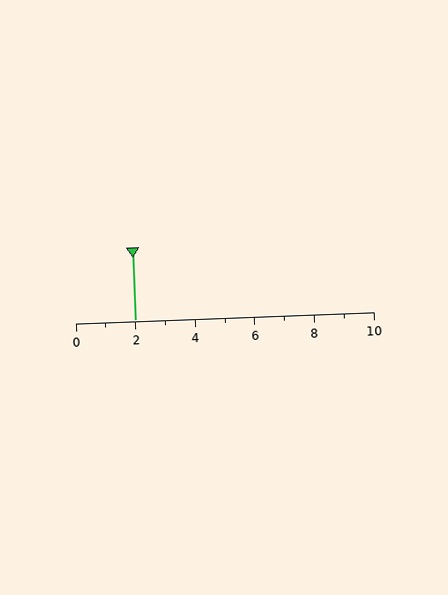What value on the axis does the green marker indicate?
The marker indicates approximately 2.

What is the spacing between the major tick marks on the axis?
The major ticks are spaced 2 apart.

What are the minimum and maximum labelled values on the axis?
The axis runs from 0 to 10.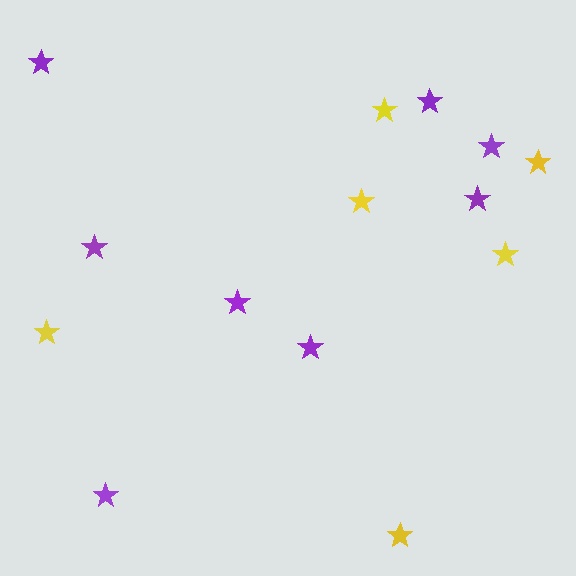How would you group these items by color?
There are 2 groups: one group of purple stars (8) and one group of yellow stars (6).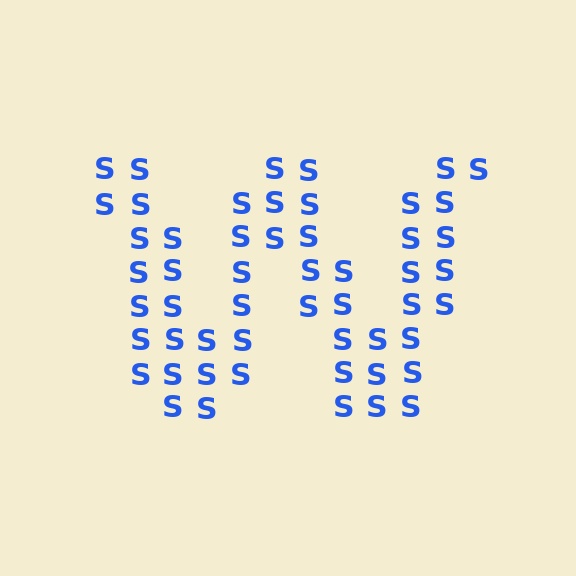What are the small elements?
The small elements are letter S's.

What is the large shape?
The large shape is the letter W.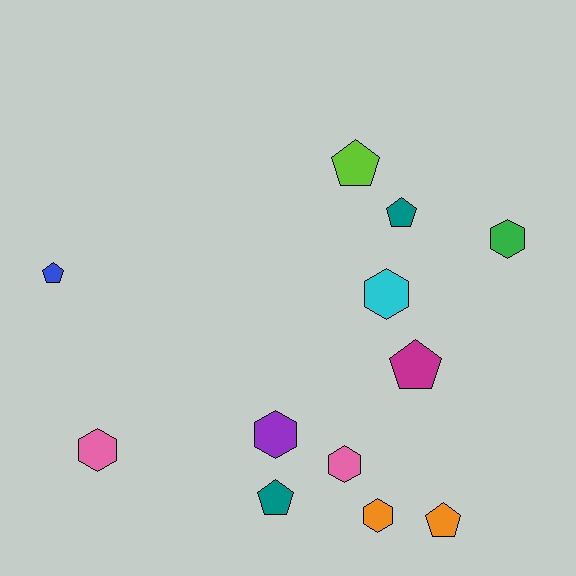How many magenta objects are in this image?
There is 1 magenta object.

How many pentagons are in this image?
There are 6 pentagons.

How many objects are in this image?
There are 12 objects.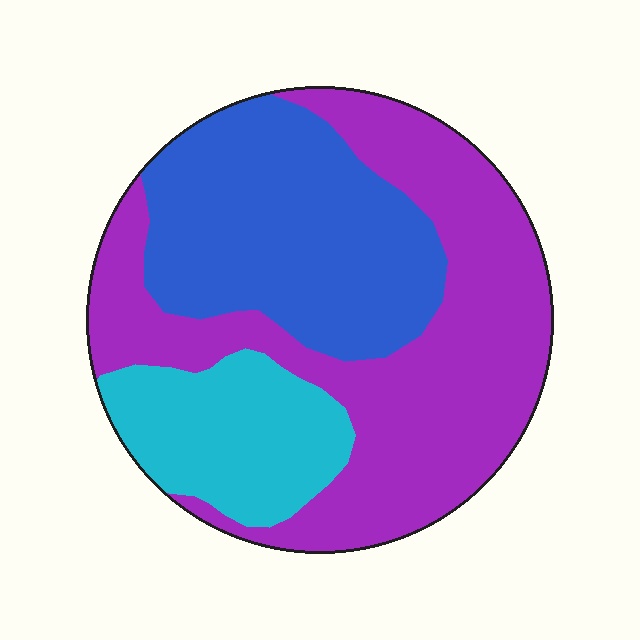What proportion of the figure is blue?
Blue covers 33% of the figure.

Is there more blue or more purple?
Purple.